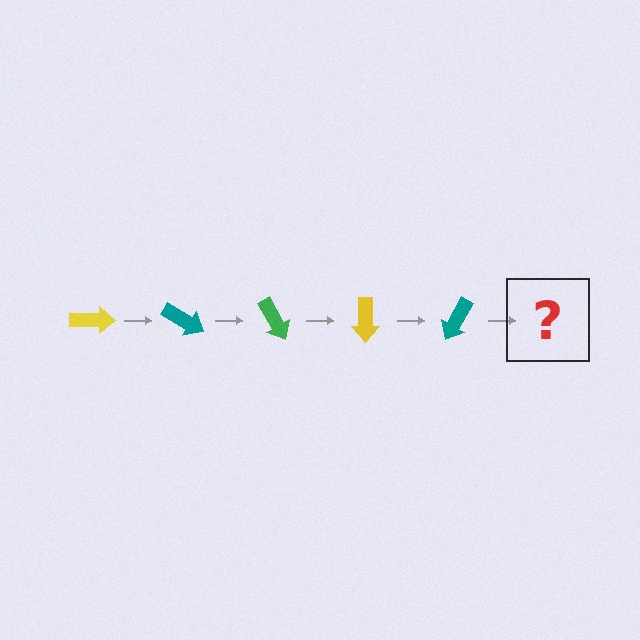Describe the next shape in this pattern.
It should be a green arrow, rotated 150 degrees from the start.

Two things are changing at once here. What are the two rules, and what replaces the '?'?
The two rules are that it rotates 30 degrees each step and the color cycles through yellow, teal, and green. The '?' should be a green arrow, rotated 150 degrees from the start.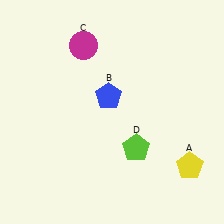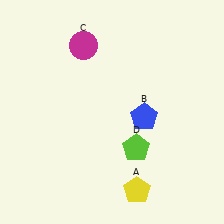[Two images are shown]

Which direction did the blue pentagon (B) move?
The blue pentagon (B) moved right.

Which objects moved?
The objects that moved are: the yellow pentagon (A), the blue pentagon (B).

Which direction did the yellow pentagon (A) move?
The yellow pentagon (A) moved left.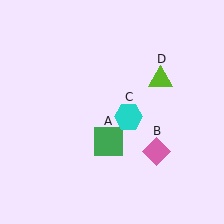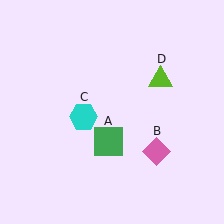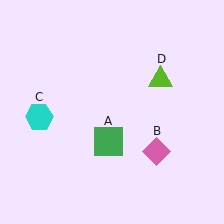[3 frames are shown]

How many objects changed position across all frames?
1 object changed position: cyan hexagon (object C).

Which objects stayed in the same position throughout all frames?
Green square (object A) and pink diamond (object B) and lime triangle (object D) remained stationary.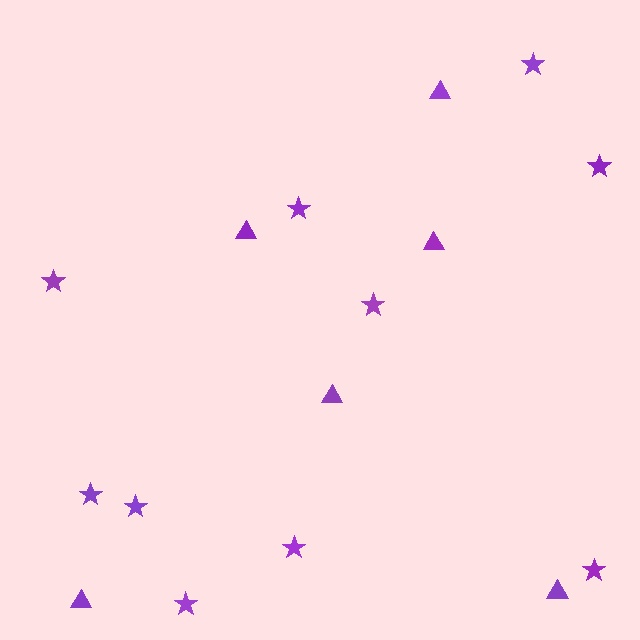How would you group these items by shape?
There are 2 groups: one group of stars (10) and one group of triangles (6).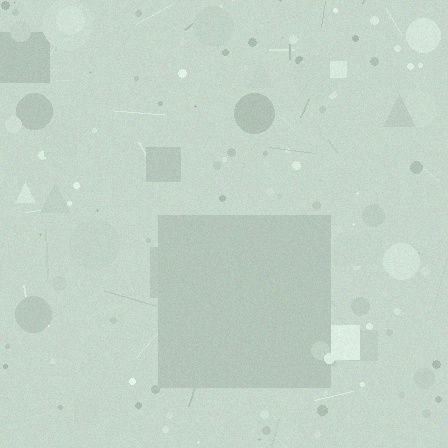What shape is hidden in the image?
A square is hidden in the image.